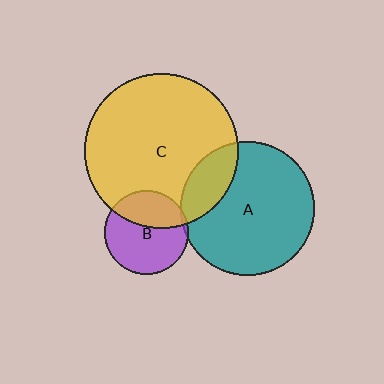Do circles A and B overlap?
Yes.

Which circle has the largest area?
Circle C (yellow).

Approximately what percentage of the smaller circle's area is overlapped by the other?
Approximately 5%.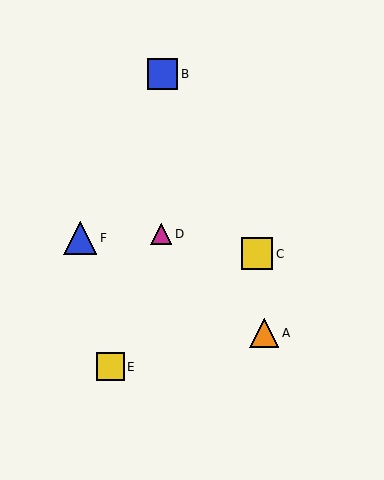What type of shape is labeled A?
Shape A is an orange triangle.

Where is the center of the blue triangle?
The center of the blue triangle is at (80, 238).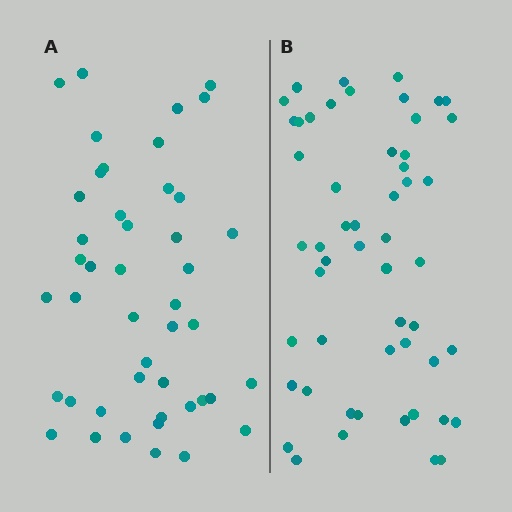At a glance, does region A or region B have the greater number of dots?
Region B (the right region) has more dots.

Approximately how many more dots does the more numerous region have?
Region B has roughly 8 or so more dots than region A.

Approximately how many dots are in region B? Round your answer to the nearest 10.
About 50 dots. (The exact count is 53, which rounds to 50.)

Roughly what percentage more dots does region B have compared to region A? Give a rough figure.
About 20% more.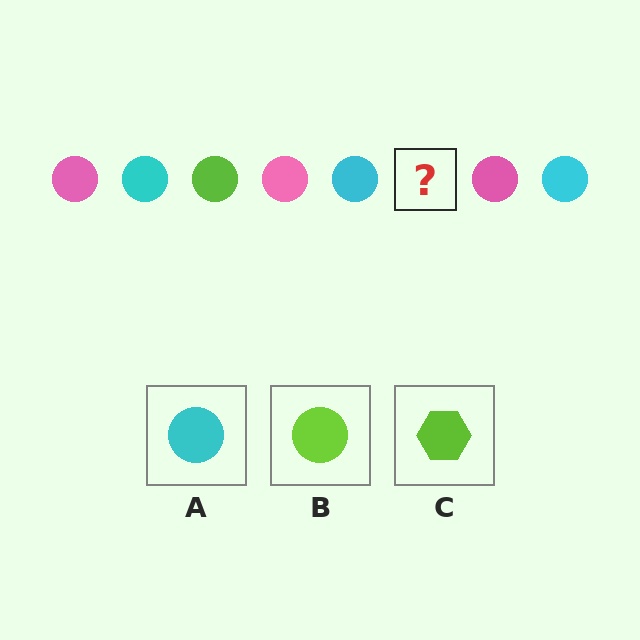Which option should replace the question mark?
Option B.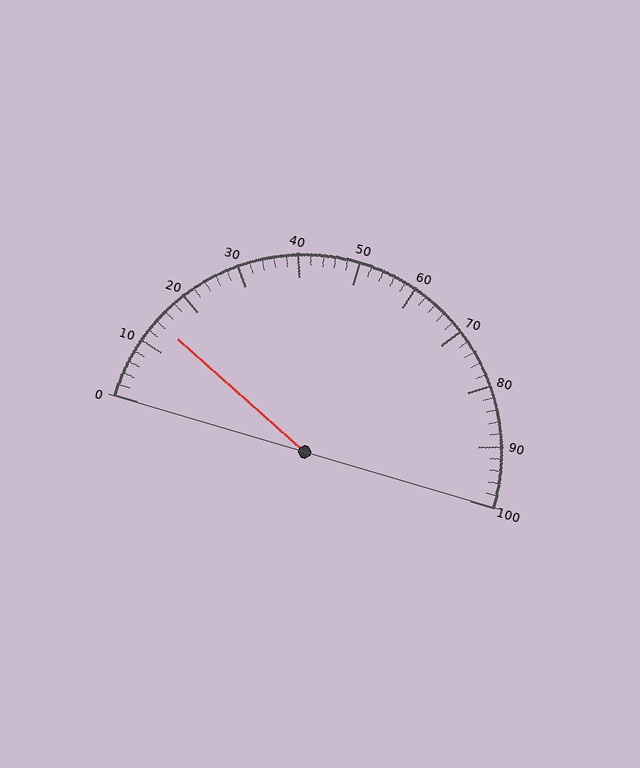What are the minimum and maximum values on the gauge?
The gauge ranges from 0 to 100.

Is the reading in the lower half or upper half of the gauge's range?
The reading is in the lower half of the range (0 to 100).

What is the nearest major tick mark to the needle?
The nearest major tick mark is 10.